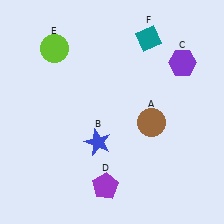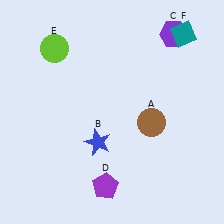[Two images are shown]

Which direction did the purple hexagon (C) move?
The purple hexagon (C) moved up.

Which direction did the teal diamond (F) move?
The teal diamond (F) moved right.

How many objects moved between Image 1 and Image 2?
2 objects moved between the two images.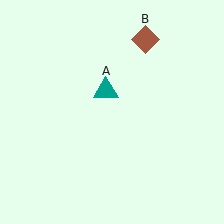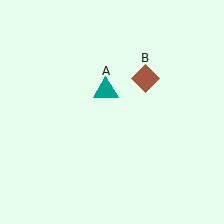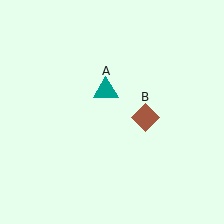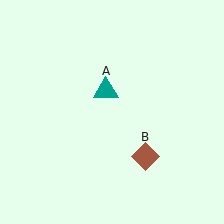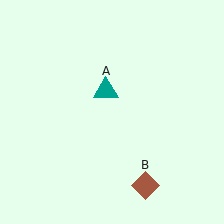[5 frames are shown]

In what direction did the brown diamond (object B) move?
The brown diamond (object B) moved down.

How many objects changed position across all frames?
1 object changed position: brown diamond (object B).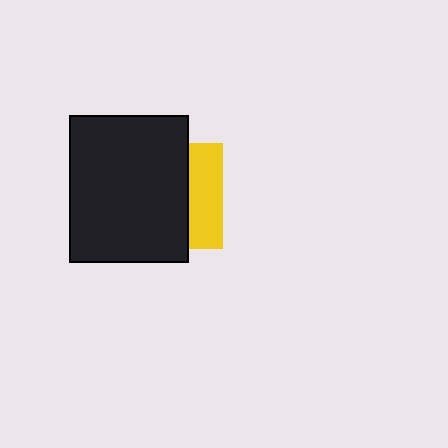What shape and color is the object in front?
The object in front is a black rectangle.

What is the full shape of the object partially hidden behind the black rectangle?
The partially hidden object is a yellow square.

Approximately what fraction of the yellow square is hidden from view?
Roughly 68% of the yellow square is hidden behind the black rectangle.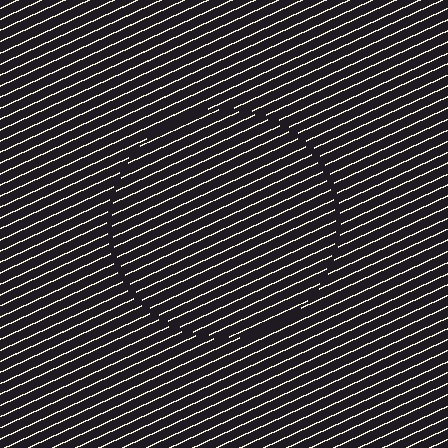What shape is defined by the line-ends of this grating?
An illusory circle. The interior of the shape contains the same grating, shifted by half a period — the contour is defined by the phase discontinuity where line-ends from the inner and outer gratings abut.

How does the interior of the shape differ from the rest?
The interior of the shape contains the same grating, shifted by half a period — the contour is defined by the phase discontinuity where line-ends from the inner and outer gratings abut.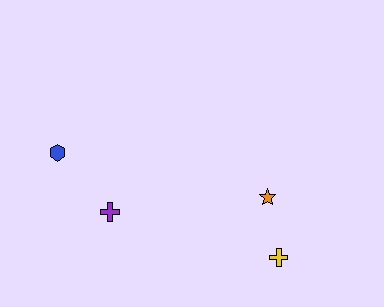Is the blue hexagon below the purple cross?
No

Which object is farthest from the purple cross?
The yellow cross is farthest from the purple cross.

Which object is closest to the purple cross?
The blue hexagon is closest to the purple cross.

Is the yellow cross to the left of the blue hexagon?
No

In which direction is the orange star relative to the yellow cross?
The orange star is above the yellow cross.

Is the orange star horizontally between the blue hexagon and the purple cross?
No